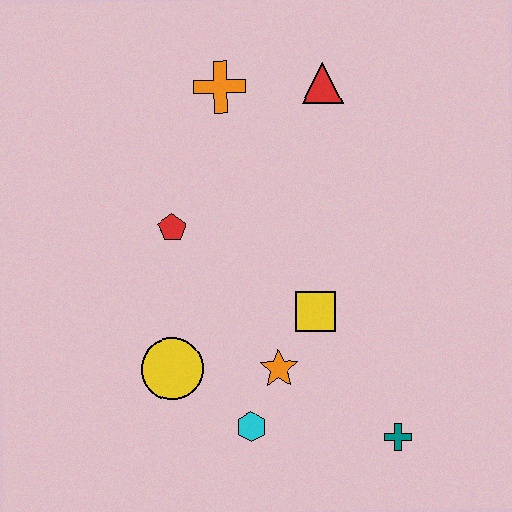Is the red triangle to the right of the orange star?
Yes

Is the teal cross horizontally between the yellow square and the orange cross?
No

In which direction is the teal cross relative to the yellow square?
The teal cross is below the yellow square.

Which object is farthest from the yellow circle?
The red triangle is farthest from the yellow circle.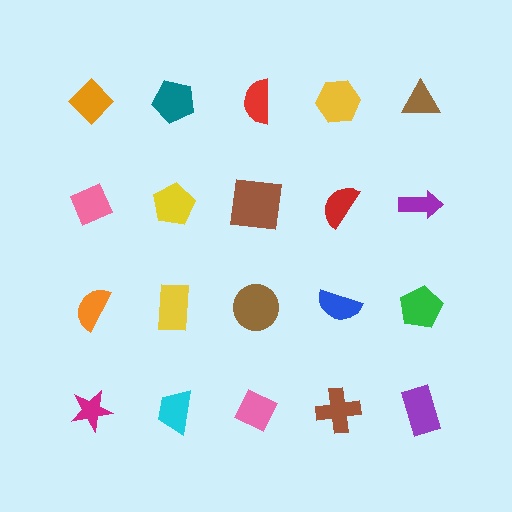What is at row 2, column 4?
A red semicircle.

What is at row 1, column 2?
A teal pentagon.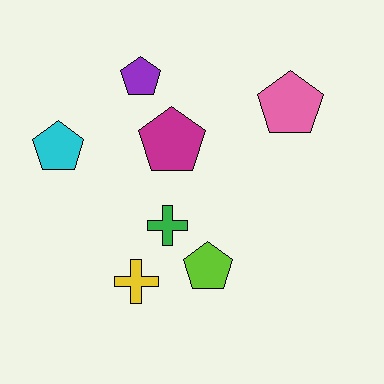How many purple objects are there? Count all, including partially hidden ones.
There is 1 purple object.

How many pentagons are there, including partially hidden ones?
There are 5 pentagons.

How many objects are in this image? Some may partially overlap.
There are 7 objects.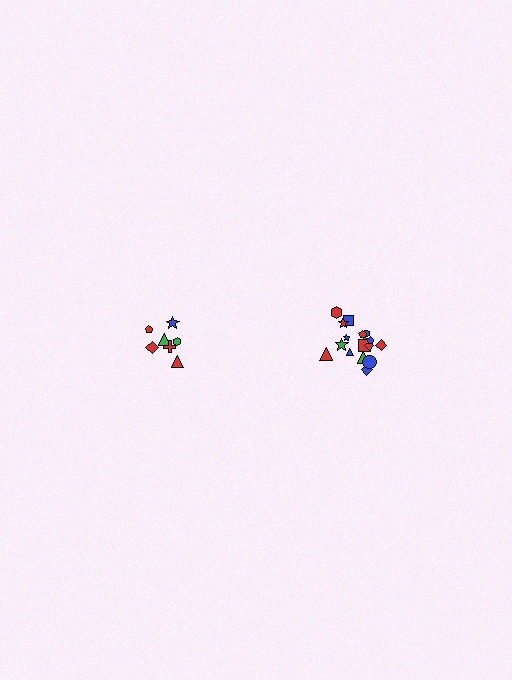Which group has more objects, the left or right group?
The right group.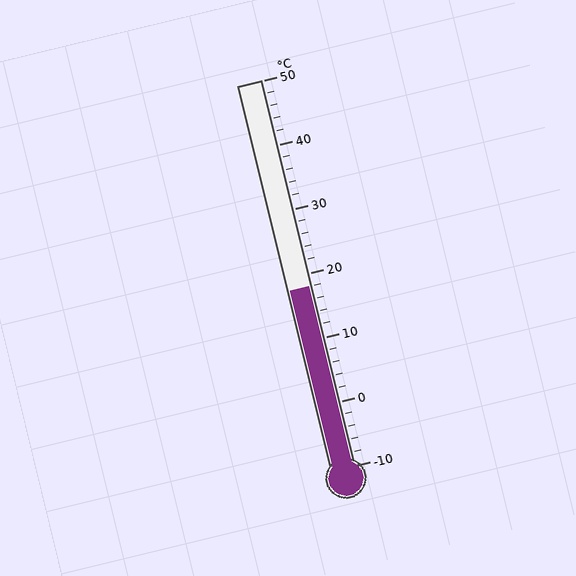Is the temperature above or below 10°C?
The temperature is above 10°C.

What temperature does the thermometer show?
The thermometer shows approximately 18°C.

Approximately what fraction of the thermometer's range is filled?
The thermometer is filled to approximately 45% of its range.